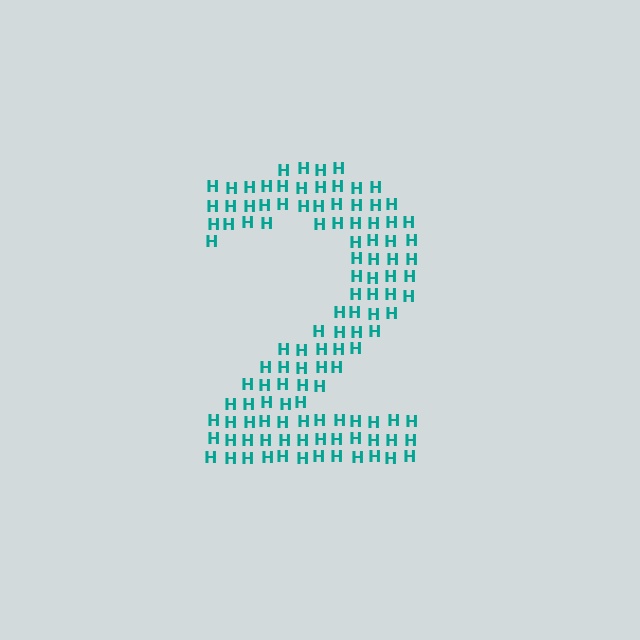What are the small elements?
The small elements are letter H's.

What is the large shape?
The large shape is the digit 2.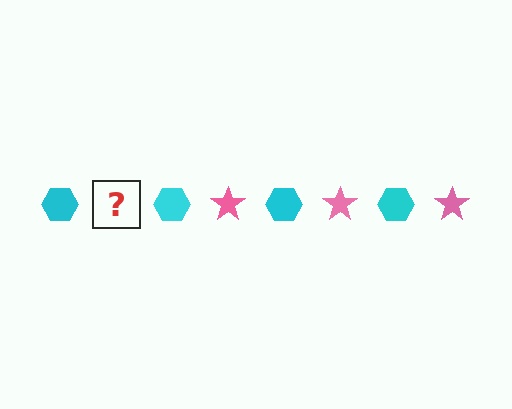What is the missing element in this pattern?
The missing element is a pink star.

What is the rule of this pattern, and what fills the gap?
The rule is that the pattern alternates between cyan hexagon and pink star. The gap should be filled with a pink star.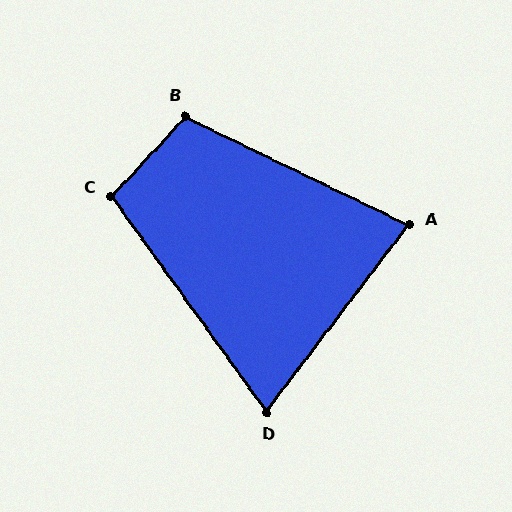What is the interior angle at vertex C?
Approximately 102 degrees (obtuse).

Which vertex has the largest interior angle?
B, at approximately 107 degrees.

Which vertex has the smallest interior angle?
D, at approximately 73 degrees.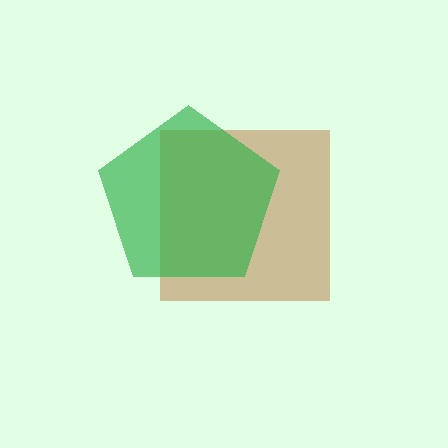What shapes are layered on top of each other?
The layered shapes are: a brown square, a green pentagon.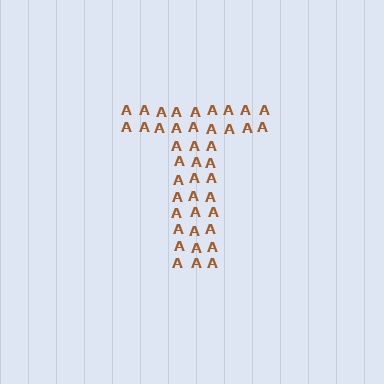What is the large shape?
The large shape is the letter T.